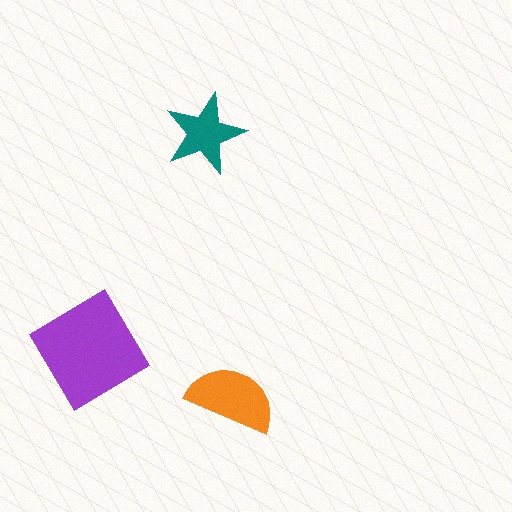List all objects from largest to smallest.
The purple diamond, the orange semicircle, the teal star.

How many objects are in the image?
There are 3 objects in the image.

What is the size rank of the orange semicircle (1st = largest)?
2nd.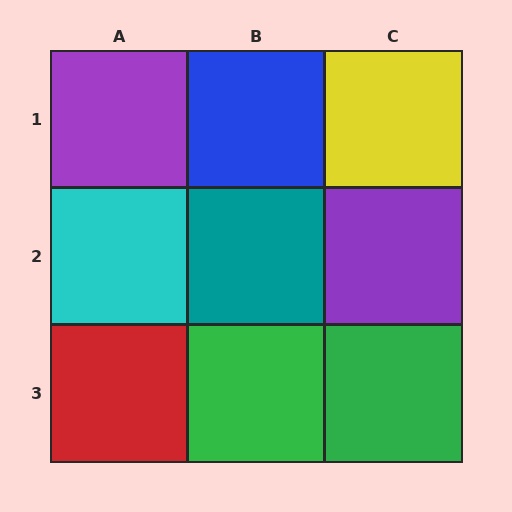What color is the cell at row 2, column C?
Purple.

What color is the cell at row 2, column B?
Teal.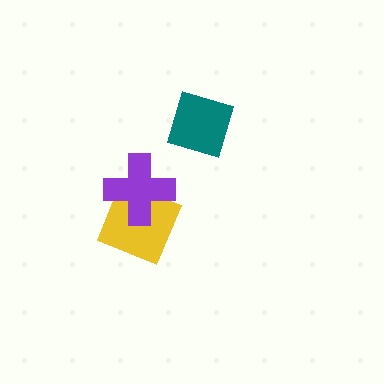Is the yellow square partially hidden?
Yes, it is partially covered by another shape.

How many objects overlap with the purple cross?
1 object overlaps with the purple cross.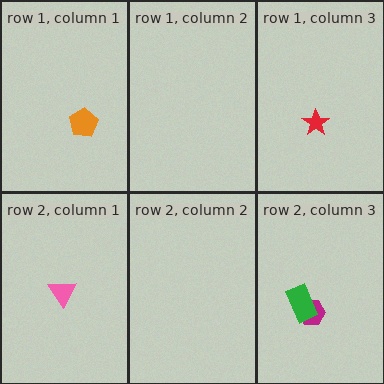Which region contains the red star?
The row 1, column 3 region.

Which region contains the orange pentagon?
The row 1, column 1 region.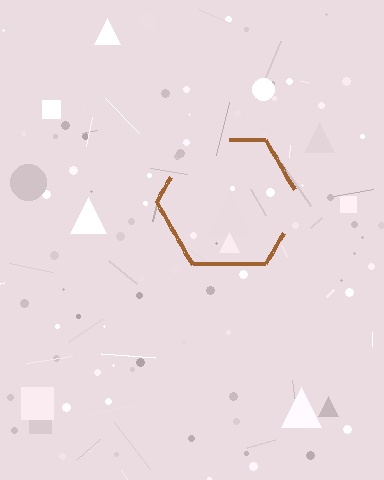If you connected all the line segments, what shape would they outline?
They would outline a hexagon.